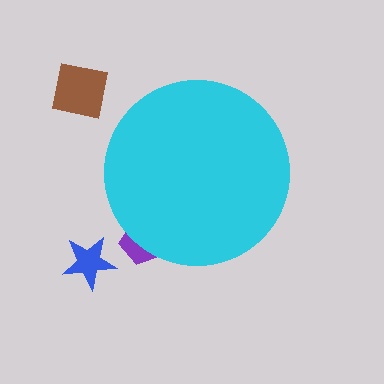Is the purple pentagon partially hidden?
Yes, the purple pentagon is partially hidden behind the cyan circle.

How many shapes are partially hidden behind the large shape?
1 shape is partially hidden.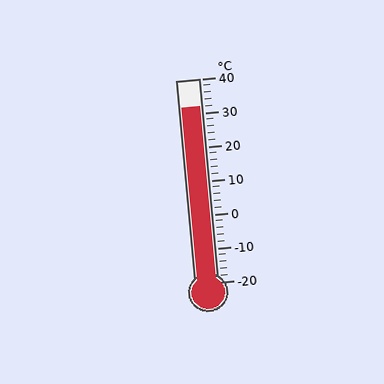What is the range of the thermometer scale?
The thermometer scale ranges from -20°C to 40°C.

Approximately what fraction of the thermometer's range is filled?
The thermometer is filled to approximately 85% of its range.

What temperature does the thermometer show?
The thermometer shows approximately 32°C.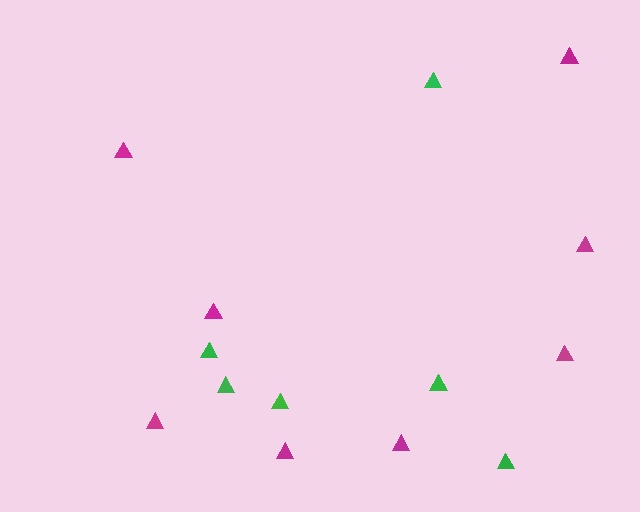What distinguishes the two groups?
There are 2 groups: one group of green triangles (6) and one group of magenta triangles (8).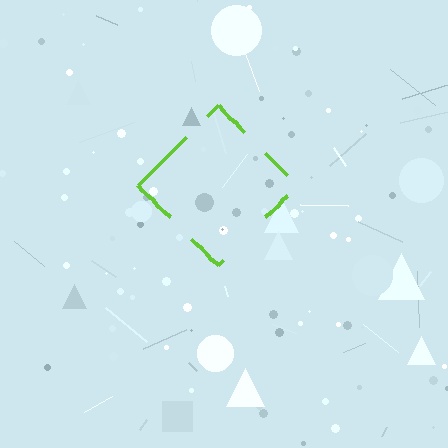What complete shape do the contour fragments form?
The contour fragments form a diamond.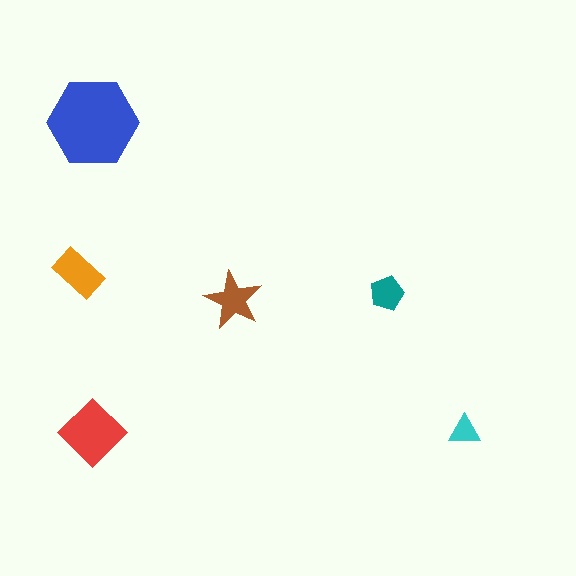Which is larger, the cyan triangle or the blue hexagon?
The blue hexagon.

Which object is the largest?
The blue hexagon.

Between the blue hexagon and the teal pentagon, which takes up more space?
The blue hexagon.